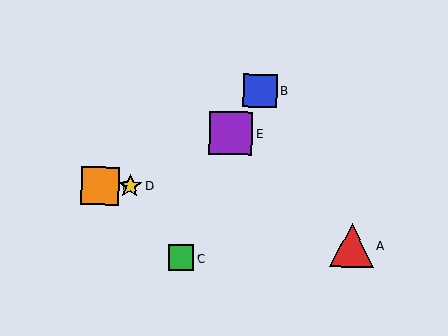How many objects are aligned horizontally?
2 objects (D, F) are aligned horizontally.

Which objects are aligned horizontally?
Objects D, F are aligned horizontally.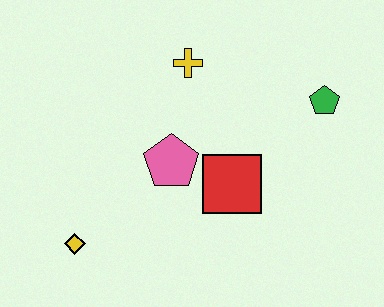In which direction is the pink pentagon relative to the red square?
The pink pentagon is to the left of the red square.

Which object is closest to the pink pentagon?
The red square is closest to the pink pentagon.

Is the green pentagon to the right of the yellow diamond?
Yes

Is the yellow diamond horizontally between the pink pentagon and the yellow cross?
No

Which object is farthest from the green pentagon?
The yellow diamond is farthest from the green pentagon.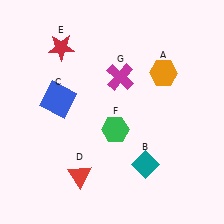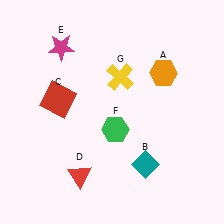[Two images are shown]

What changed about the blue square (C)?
In Image 1, C is blue. In Image 2, it changed to red.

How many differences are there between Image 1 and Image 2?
There are 3 differences between the two images.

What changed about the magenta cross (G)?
In Image 1, G is magenta. In Image 2, it changed to yellow.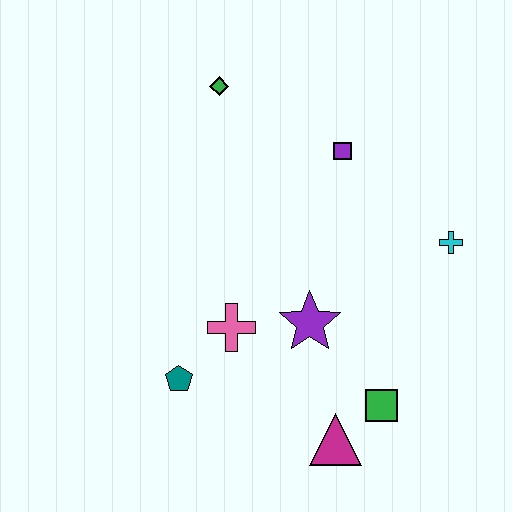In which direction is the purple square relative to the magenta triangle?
The purple square is above the magenta triangle.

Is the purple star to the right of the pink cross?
Yes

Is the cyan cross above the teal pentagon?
Yes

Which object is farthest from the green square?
The green diamond is farthest from the green square.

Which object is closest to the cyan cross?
The purple square is closest to the cyan cross.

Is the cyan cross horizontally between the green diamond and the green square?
No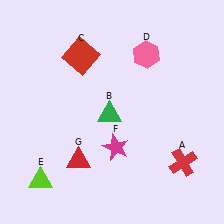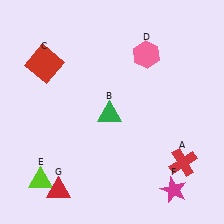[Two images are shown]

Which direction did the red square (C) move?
The red square (C) moved left.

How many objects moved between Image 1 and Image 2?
3 objects moved between the two images.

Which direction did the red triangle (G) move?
The red triangle (G) moved down.